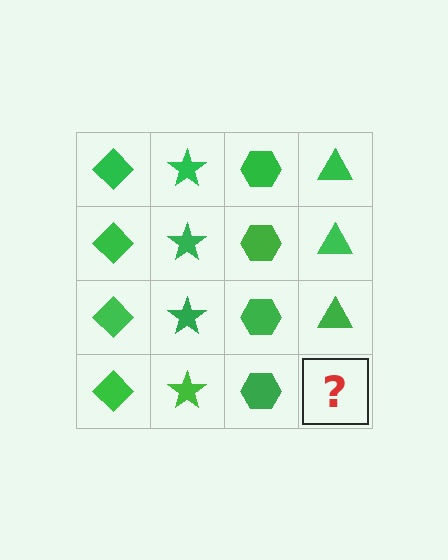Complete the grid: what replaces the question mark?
The question mark should be replaced with a green triangle.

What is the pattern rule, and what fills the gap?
The rule is that each column has a consistent shape. The gap should be filled with a green triangle.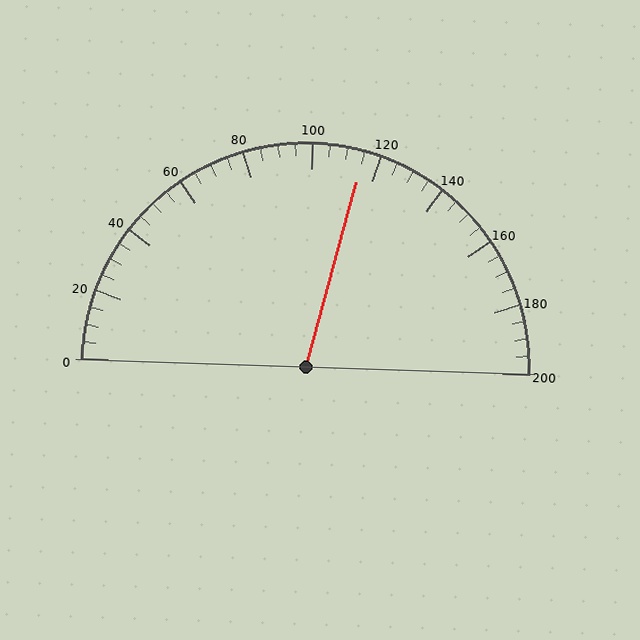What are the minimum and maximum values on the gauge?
The gauge ranges from 0 to 200.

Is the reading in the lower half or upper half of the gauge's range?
The reading is in the upper half of the range (0 to 200).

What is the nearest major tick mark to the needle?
The nearest major tick mark is 120.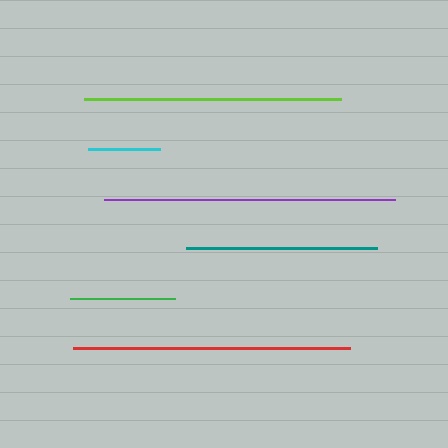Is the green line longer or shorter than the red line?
The red line is longer than the green line.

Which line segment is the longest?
The purple line is the longest at approximately 290 pixels.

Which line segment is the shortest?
The cyan line is the shortest at approximately 72 pixels.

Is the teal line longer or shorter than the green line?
The teal line is longer than the green line.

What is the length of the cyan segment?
The cyan segment is approximately 72 pixels long.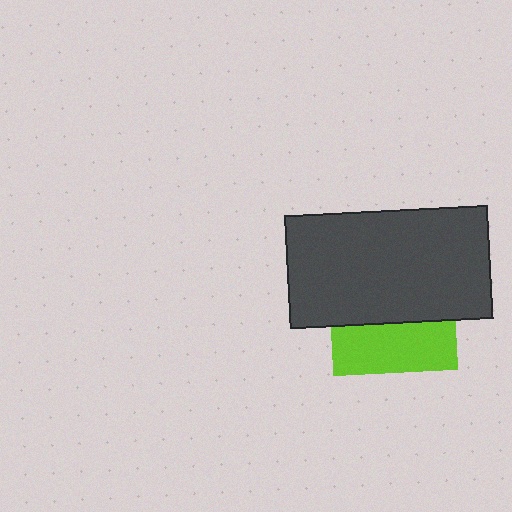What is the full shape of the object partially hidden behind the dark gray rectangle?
The partially hidden object is a lime square.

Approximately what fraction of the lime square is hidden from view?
Roughly 61% of the lime square is hidden behind the dark gray rectangle.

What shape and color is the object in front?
The object in front is a dark gray rectangle.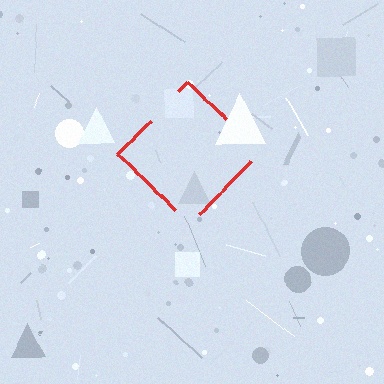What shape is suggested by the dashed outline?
The dashed outline suggests a diamond.